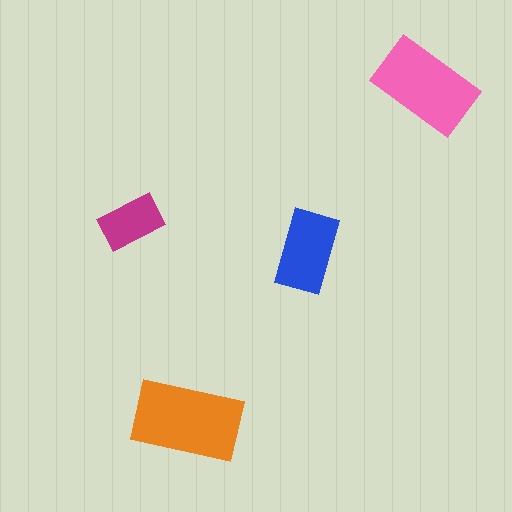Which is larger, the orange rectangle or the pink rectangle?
The orange one.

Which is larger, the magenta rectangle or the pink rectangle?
The pink one.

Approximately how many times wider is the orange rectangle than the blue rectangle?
About 1.5 times wider.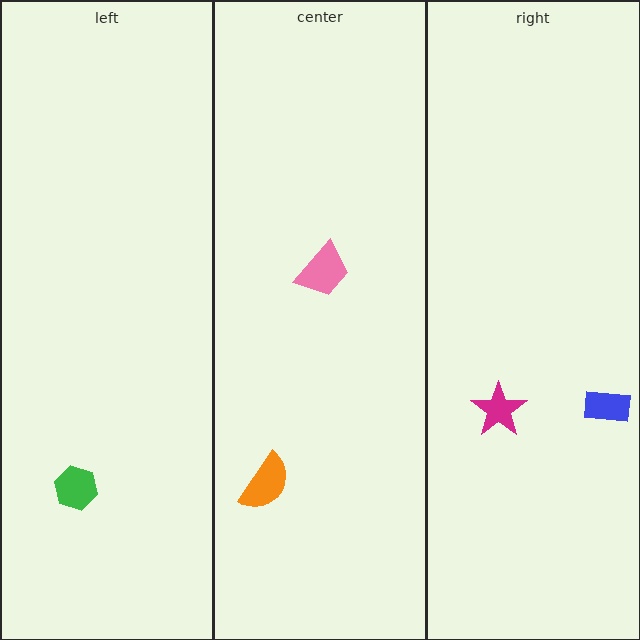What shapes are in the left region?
The green hexagon.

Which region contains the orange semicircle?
The center region.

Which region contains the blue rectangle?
The right region.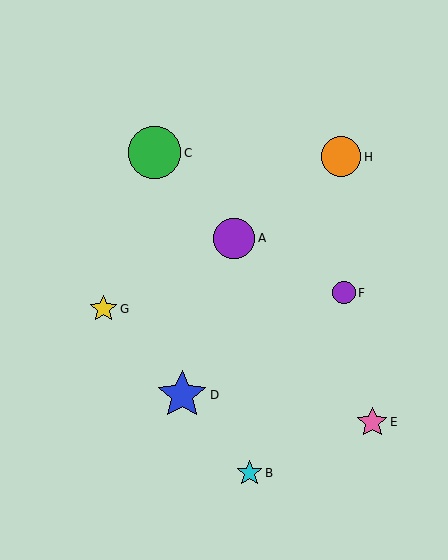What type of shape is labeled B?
Shape B is a cyan star.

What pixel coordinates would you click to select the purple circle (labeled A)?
Click at (234, 239) to select the purple circle A.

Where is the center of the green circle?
The center of the green circle is at (155, 153).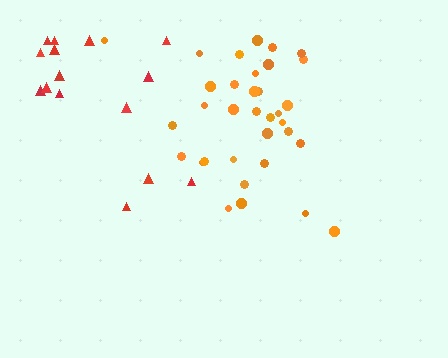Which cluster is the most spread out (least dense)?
Red.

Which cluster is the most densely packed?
Orange.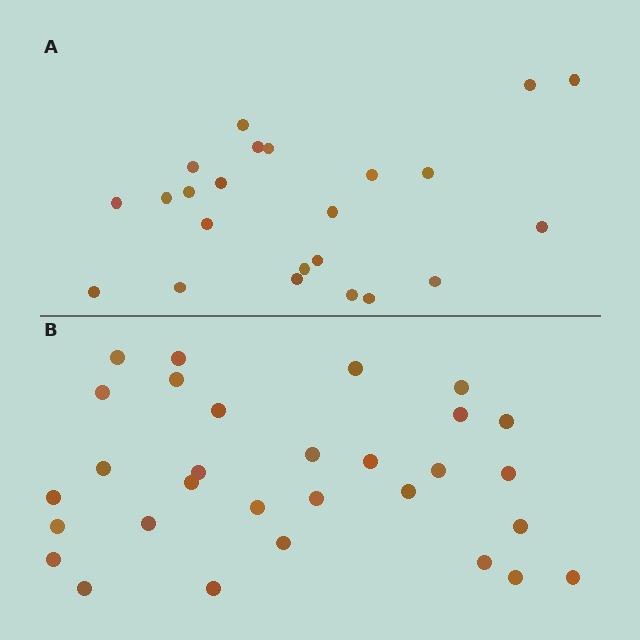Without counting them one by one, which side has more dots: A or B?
Region B (the bottom region) has more dots.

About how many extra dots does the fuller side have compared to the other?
Region B has roughly 8 or so more dots than region A.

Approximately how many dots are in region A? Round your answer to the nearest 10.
About 20 dots. (The exact count is 23, which rounds to 20.)